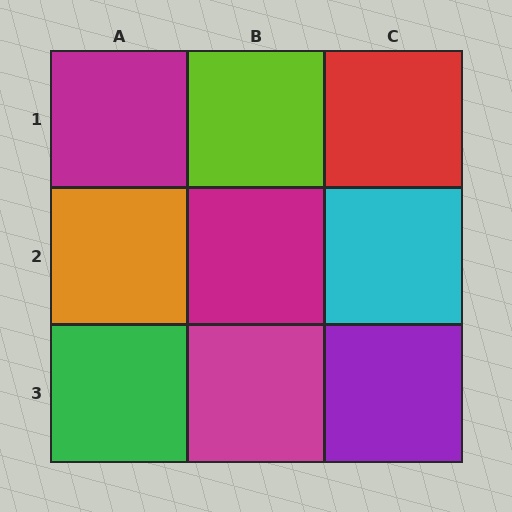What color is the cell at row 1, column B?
Lime.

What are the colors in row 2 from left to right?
Orange, magenta, cyan.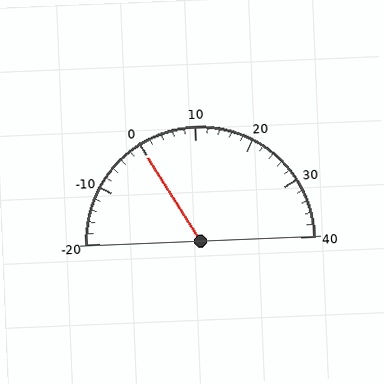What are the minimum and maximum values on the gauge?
The gauge ranges from -20 to 40.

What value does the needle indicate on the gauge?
The needle indicates approximately 0.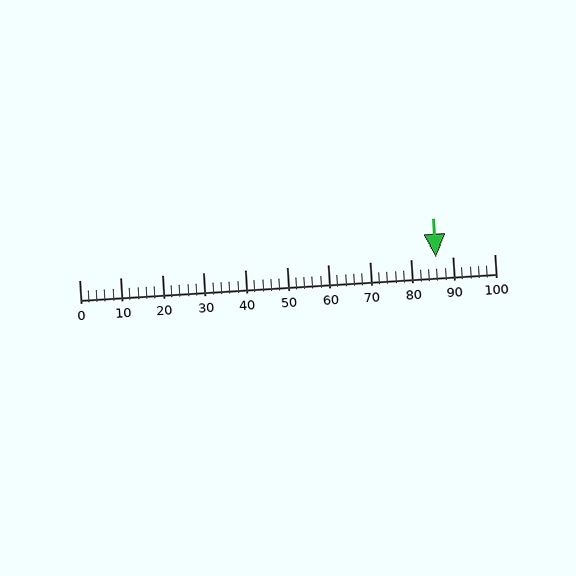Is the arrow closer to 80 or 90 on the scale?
The arrow is closer to 90.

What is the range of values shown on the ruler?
The ruler shows values from 0 to 100.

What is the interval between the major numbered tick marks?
The major tick marks are spaced 10 units apart.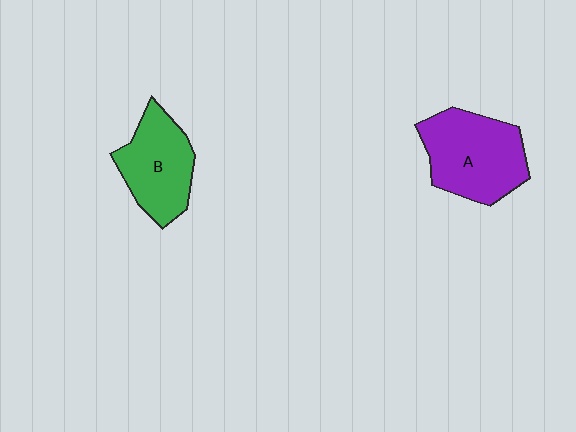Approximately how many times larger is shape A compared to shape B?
Approximately 1.2 times.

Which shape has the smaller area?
Shape B (green).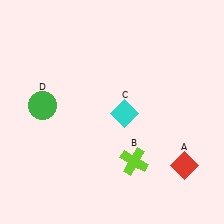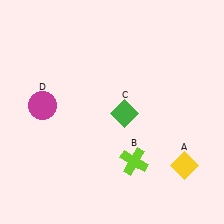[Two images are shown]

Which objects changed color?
A changed from red to yellow. C changed from cyan to green. D changed from green to magenta.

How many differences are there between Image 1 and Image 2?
There are 3 differences between the two images.